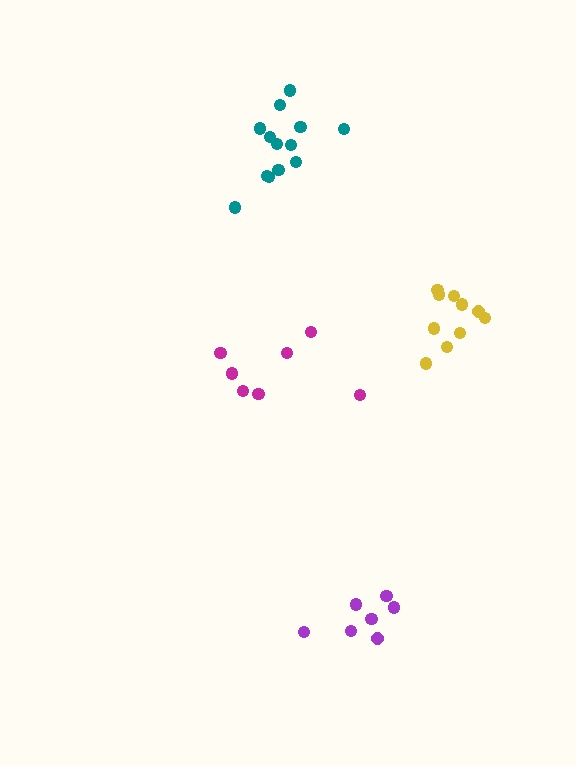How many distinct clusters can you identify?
There are 4 distinct clusters.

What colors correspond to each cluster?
The clusters are colored: yellow, purple, magenta, teal.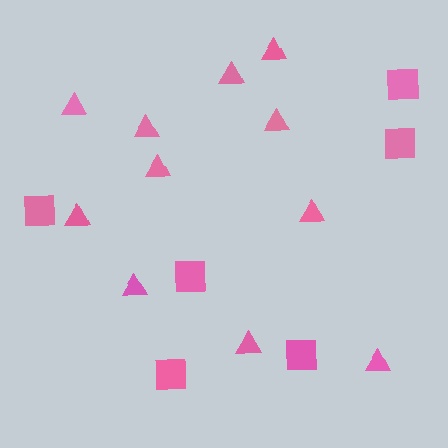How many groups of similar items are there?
There are 2 groups: one group of squares (6) and one group of triangles (11).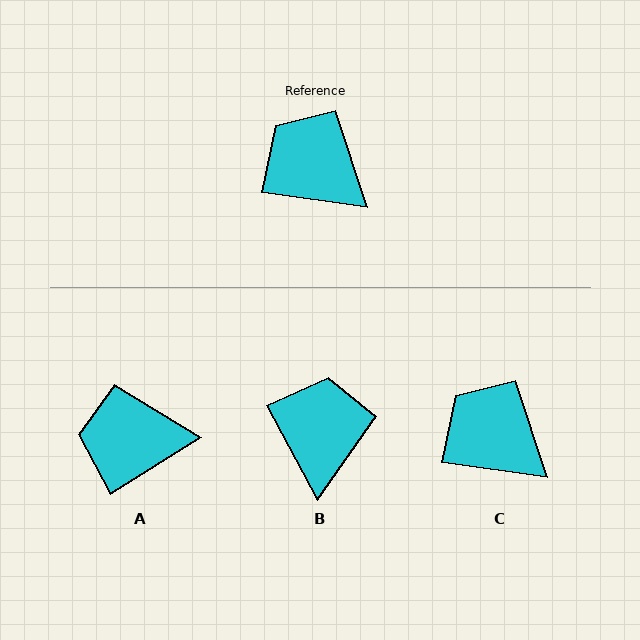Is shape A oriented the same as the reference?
No, it is off by about 40 degrees.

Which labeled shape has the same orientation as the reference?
C.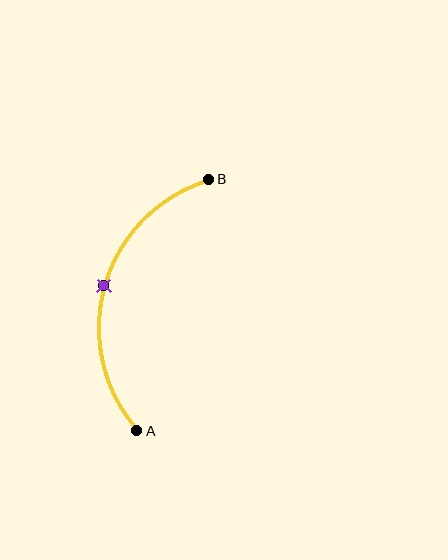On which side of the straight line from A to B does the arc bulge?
The arc bulges to the left of the straight line connecting A and B.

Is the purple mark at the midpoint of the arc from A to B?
Yes. The purple mark lies on the arc at equal arc-length from both A and B — it is the arc midpoint.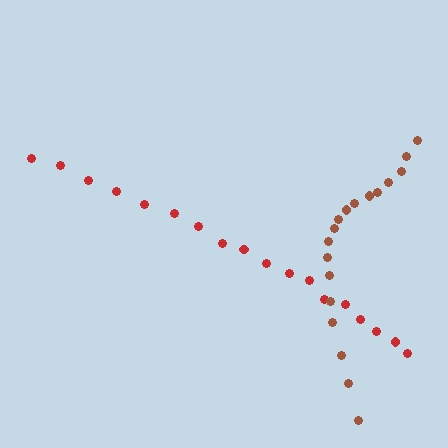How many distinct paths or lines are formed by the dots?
There are 2 distinct paths.